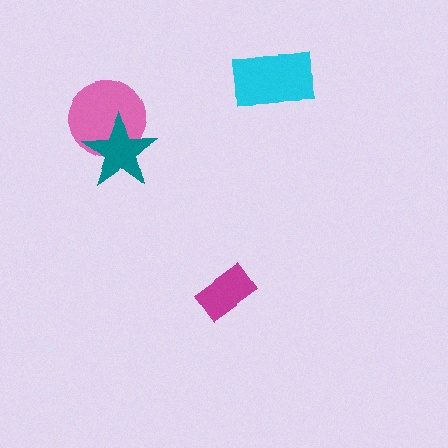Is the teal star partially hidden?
No, no other shape covers it.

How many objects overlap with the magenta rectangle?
0 objects overlap with the magenta rectangle.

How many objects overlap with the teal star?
1 object overlaps with the teal star.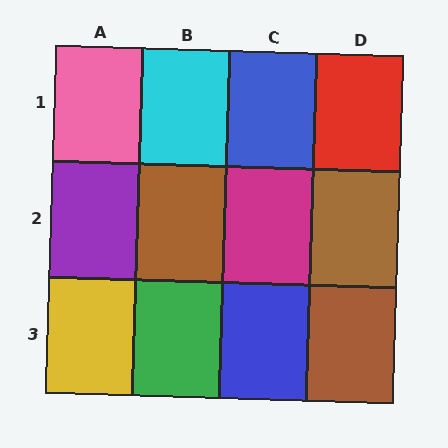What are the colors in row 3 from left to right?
Yellow, green, blue, brown.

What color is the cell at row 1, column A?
Pink.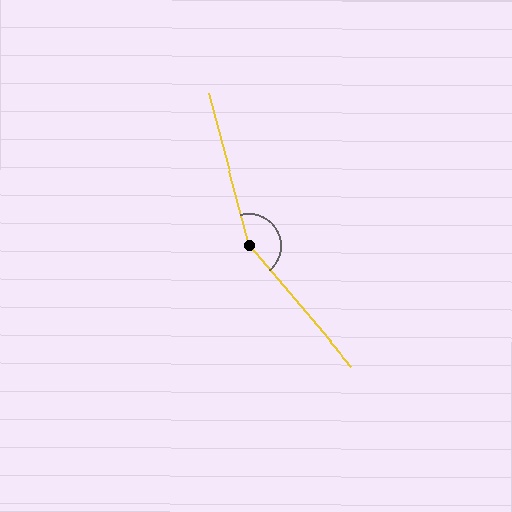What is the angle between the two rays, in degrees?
Approximately 155 degrees.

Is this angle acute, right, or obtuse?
It is obtuse.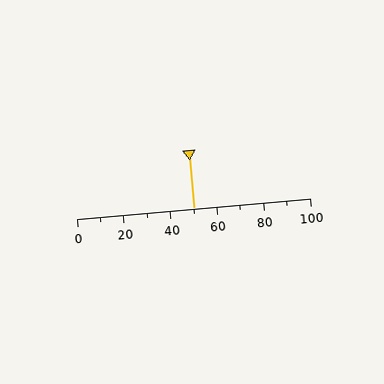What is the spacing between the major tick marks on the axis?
The major ticks are spaced 20 apart.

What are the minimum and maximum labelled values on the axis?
The axis runs from 0 to 100.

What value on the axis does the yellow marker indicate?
The marker indicates approximately 50.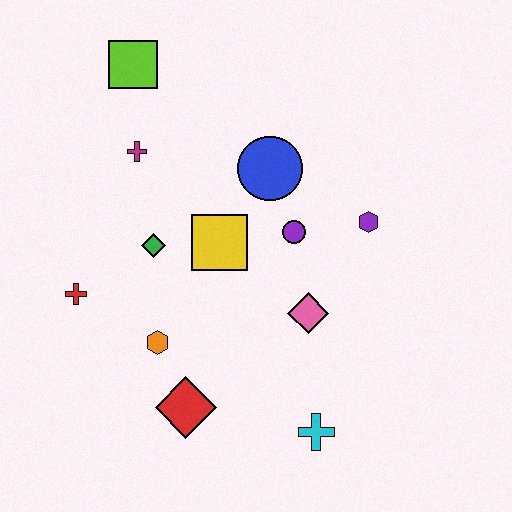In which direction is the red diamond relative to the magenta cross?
The red diamond is below the magenta cross.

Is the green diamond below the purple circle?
Yes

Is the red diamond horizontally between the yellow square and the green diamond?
Yes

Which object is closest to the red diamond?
The orange hexagon is closest to the red diamond.